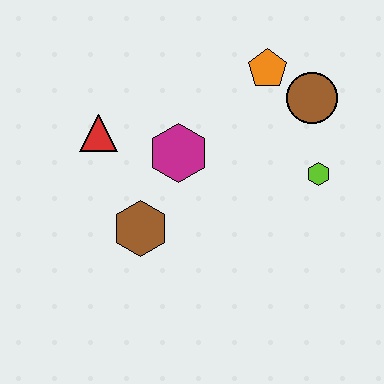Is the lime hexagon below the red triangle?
Yes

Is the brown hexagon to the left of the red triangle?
No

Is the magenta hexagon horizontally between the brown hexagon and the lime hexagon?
Yes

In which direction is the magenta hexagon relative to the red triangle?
The magenta hexagon is to the right of the red triangle.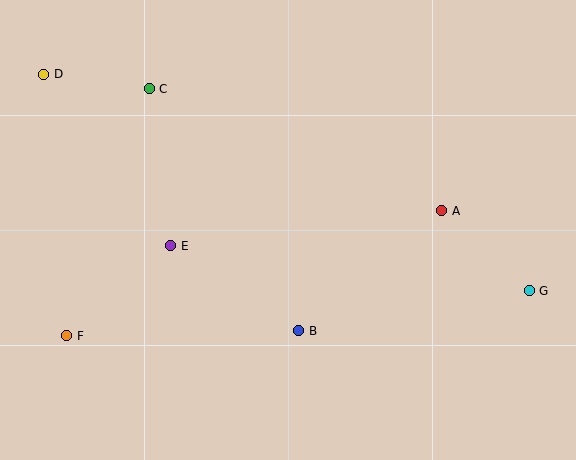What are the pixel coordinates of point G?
Point G is at (529, 291).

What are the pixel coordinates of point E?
Point E is at (171, 246).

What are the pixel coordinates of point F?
Point F is at (67, 336).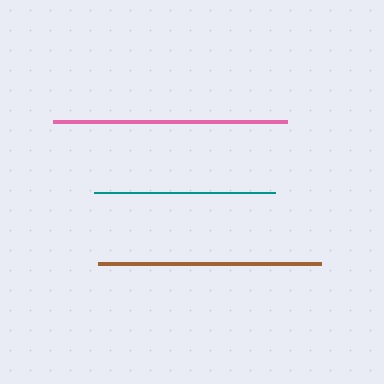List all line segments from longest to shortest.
From longest to shortest: pink, brown, teal.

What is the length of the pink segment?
The pink segment is approximately 234 pixels long.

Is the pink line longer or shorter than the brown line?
The pink line is longer than the brown line.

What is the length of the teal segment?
The teal segment is approximately 181 pixels long.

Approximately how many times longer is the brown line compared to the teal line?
The brown line is approximately 1.2 times the length of the teal line.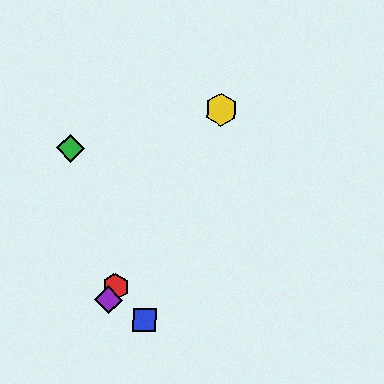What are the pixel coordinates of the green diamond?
The green diamond is at (70, 148).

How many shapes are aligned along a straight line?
3 shapes (the red hexagon, the yellow hexagon, the purple diamond) are aligned along a straight line.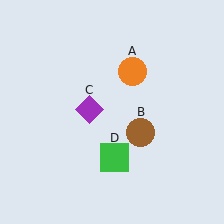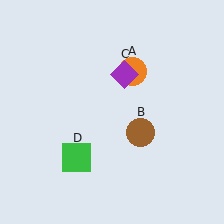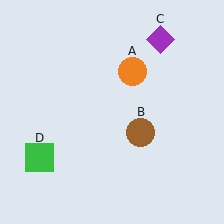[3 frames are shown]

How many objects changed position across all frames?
2 objects changed position: purple diamond (object C), green square (object D).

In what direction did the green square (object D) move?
The green square (object D) moved left.